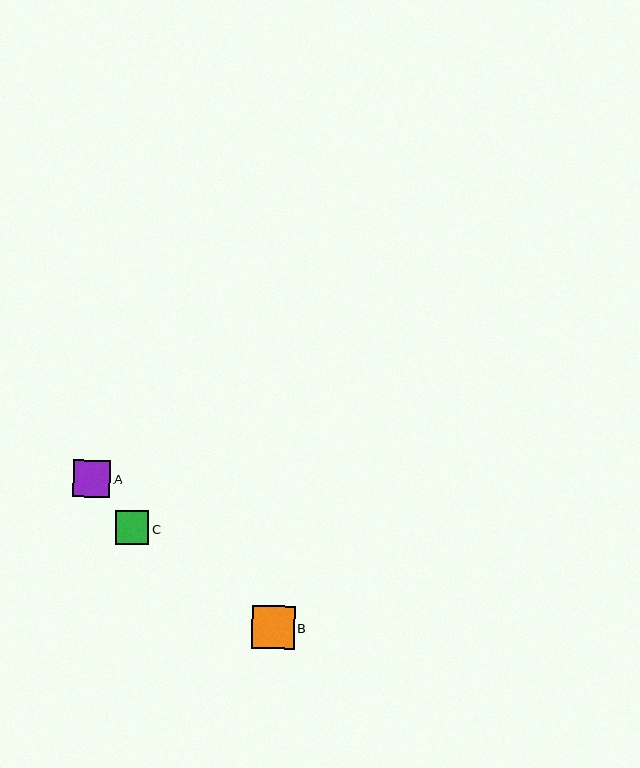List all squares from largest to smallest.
From largest to smallest: B, A, C.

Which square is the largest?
Square B is the largest with a size of approximately 43 pixels.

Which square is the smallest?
Square C is the smallest with a size of approximately 34 pixels.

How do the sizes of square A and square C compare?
Square A and square C are approximately the same size.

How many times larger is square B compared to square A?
Square B is approximately 1.2 times the size of square A.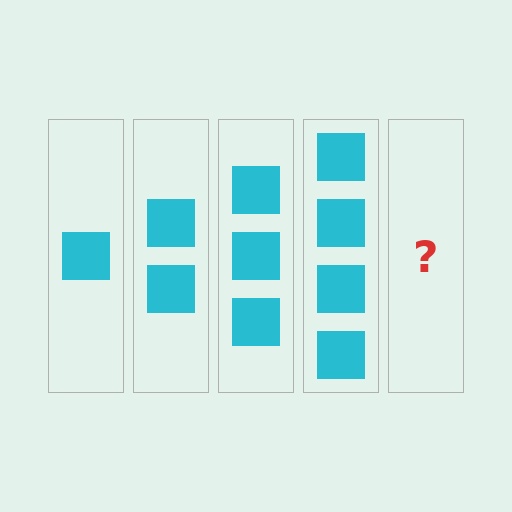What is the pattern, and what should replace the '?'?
The pattern is that each step adds one more square. The '?' should be 5 squares.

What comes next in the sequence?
The next element should be 5 squares.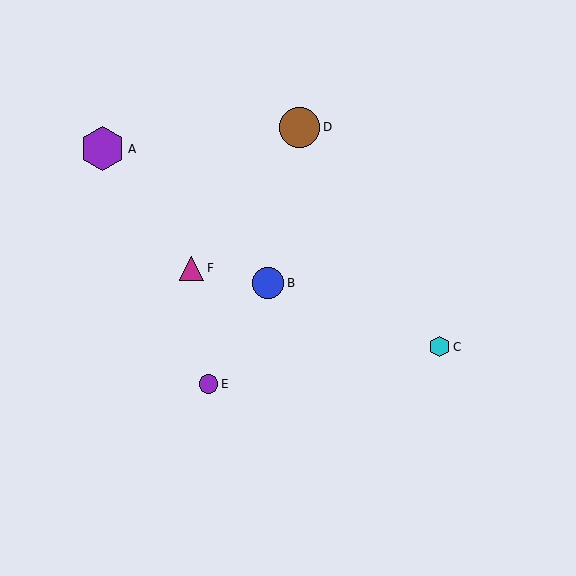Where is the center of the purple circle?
The center of the purple circle is at (208, 384).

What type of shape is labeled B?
Shape B is a blue circle.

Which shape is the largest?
The purple hexagon (labeled A) is the largest.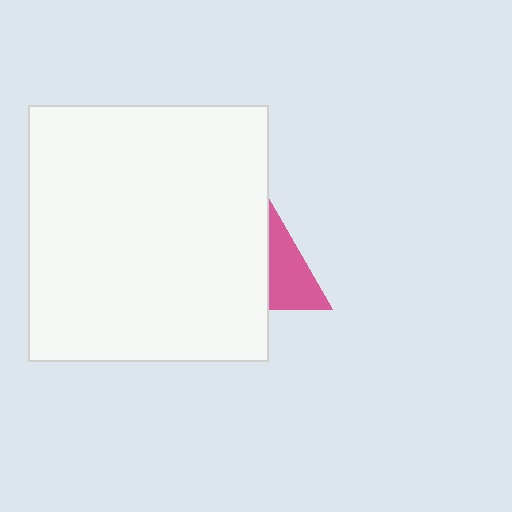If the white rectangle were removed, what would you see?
You would see the complete pink triangle.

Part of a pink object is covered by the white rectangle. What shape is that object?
It is a triangle.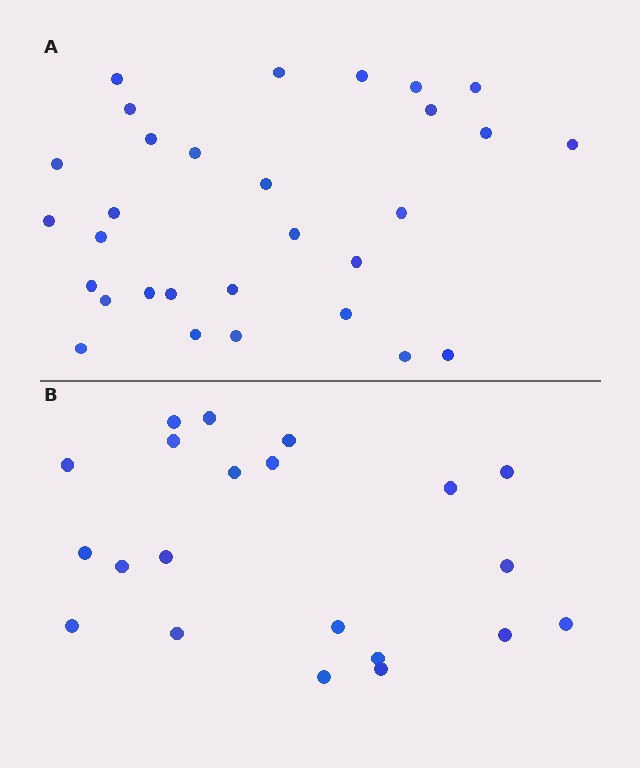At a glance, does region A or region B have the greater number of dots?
Region A (the top region) has more dots.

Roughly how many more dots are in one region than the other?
Region A has roughly 8 or so more dots than region B.